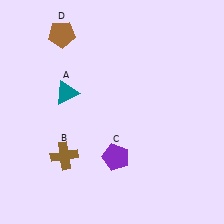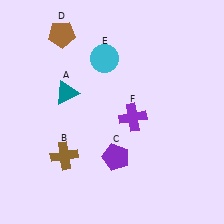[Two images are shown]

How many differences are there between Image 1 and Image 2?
There are 2 differences between the two images.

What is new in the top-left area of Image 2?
A cyan circle (E) was added in the top-left area of Image 2.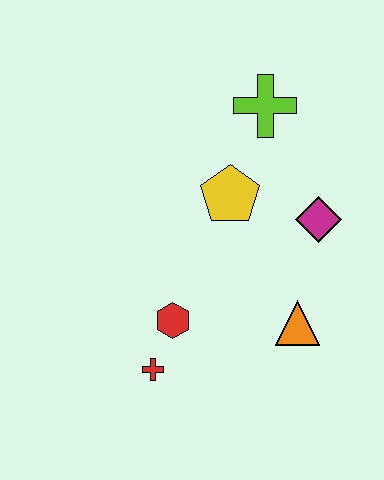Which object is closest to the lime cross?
The yellow pentagon is closest to the lime cross.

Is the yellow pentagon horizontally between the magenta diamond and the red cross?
Yes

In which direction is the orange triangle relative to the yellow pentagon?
The orange triangle is below the yellow pentagon.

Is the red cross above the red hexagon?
No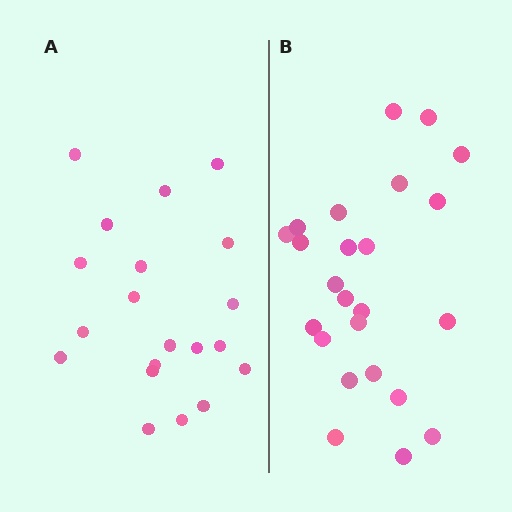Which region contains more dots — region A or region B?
Region B (the right region) has more dots.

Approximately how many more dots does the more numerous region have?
Region B has about 4 more dots than region A.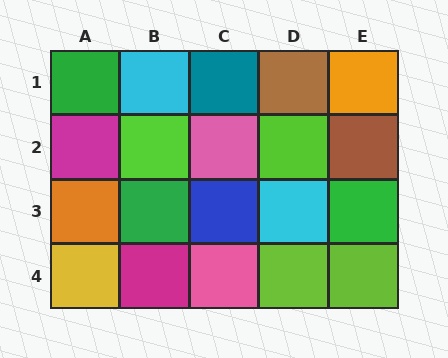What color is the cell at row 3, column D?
Cyan.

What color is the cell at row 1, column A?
Green.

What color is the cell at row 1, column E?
Orange.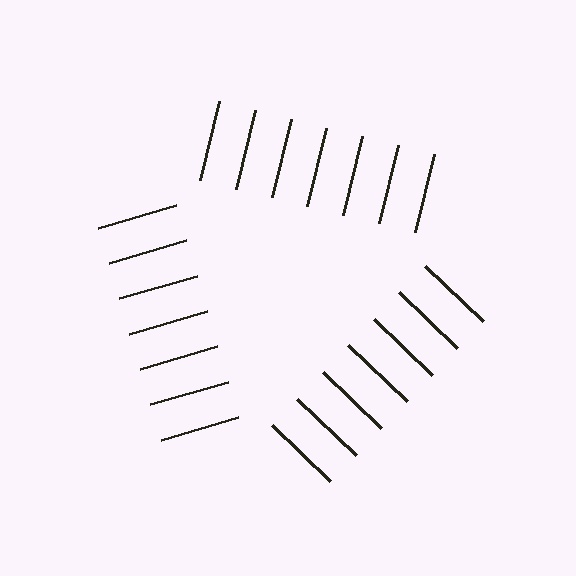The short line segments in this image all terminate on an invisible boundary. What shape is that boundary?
An illusory triangle — the line segments terminate on its edges but no continuous stroke is drawn.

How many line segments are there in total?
21 — 7 along each of the 3 edges.